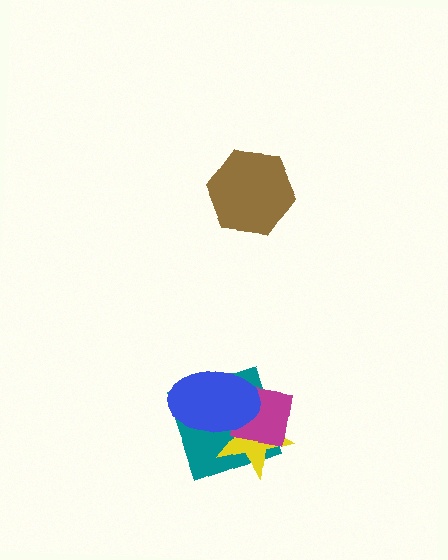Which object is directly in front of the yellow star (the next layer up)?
The magenta square is directly in front of the yellow star.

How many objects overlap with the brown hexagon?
0 objects overlap with the brown hexagon.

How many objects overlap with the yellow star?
3 objects overlap with the yellow star.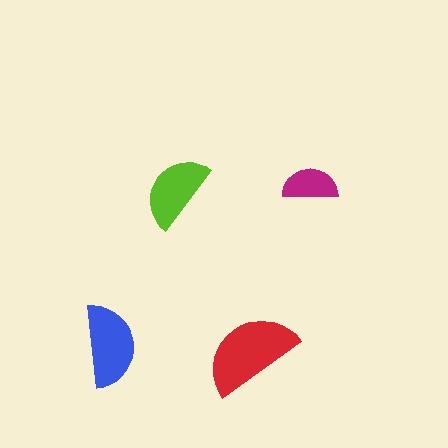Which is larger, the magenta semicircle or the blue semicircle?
The blue one.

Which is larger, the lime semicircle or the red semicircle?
The red one.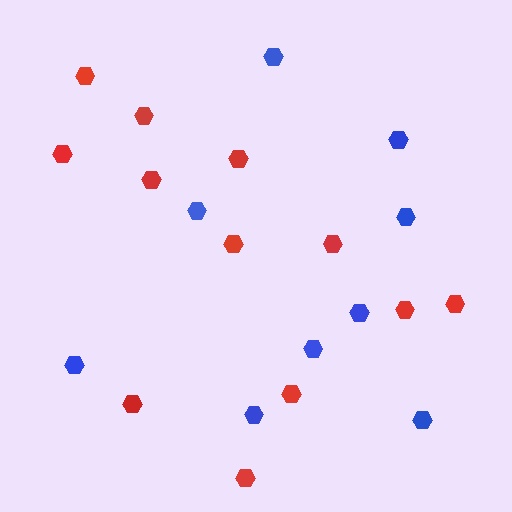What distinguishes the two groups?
There are 2 groups: one group of red hexagons (12) and one group of blue hexagons (9).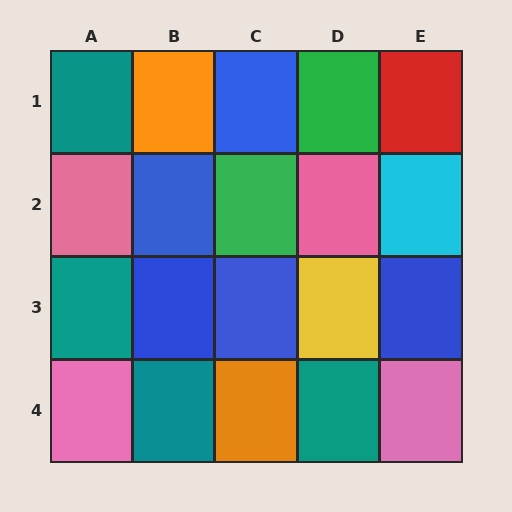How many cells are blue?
5 cells are blue.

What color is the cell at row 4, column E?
Pink.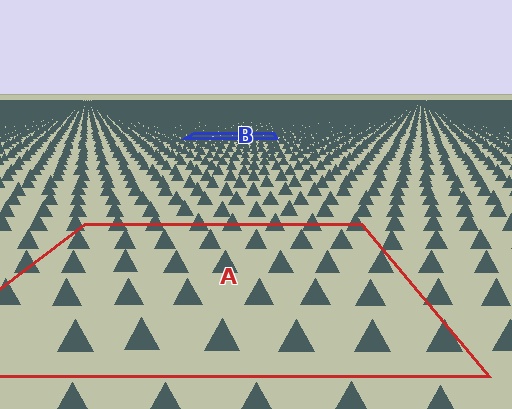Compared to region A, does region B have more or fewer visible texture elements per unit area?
Region B has more texture elements per unit area — they are packed more densely because it is farther away.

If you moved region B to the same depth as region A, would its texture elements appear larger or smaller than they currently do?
They would appear larger. At a closer depth, the same texture elements are projected at a bigger on-screen size.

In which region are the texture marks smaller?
The texture marks are smaller in region B, because it is farther away.